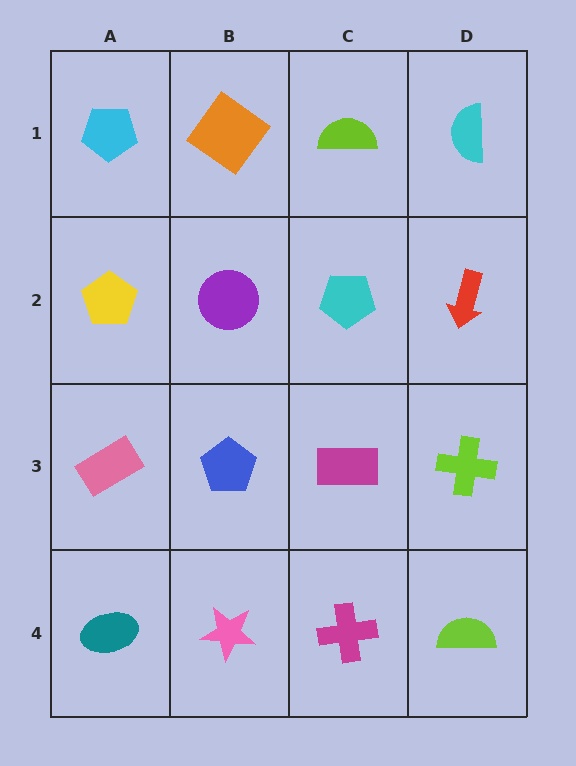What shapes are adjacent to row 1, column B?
A purple circle (row 2, column B), a cyan pentagon (row 1, column A), a lime semicircle (row 1, column C).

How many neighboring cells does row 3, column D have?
3.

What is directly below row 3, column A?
A teal ellipse.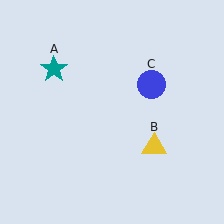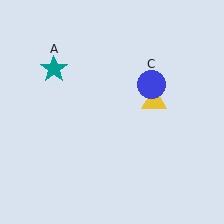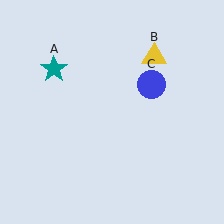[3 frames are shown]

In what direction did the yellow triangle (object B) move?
The yellow triangle (object B) moved up.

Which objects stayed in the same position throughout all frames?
Teal star (object A) and blue circle (object C) remained stationary.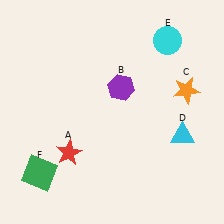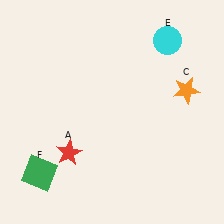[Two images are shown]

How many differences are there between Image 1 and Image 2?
There are 2 differences between the two images.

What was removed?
The purple hexagon (B), the cyan triangle (D) were removed in Image 2.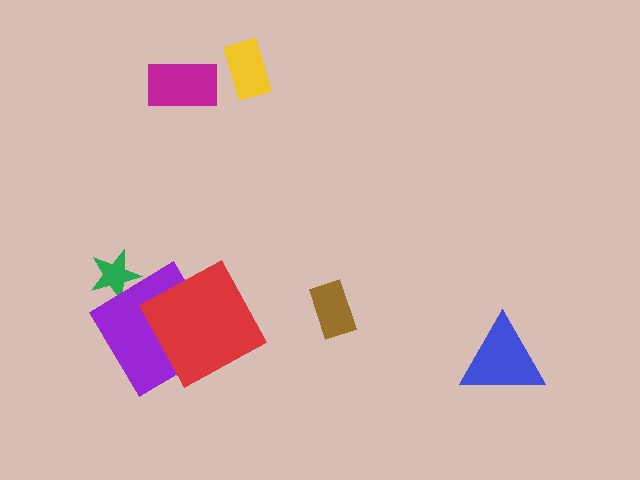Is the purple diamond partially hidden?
Yes, it is partially covered by another shape.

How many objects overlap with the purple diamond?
2 objects overlap with the purple diamond.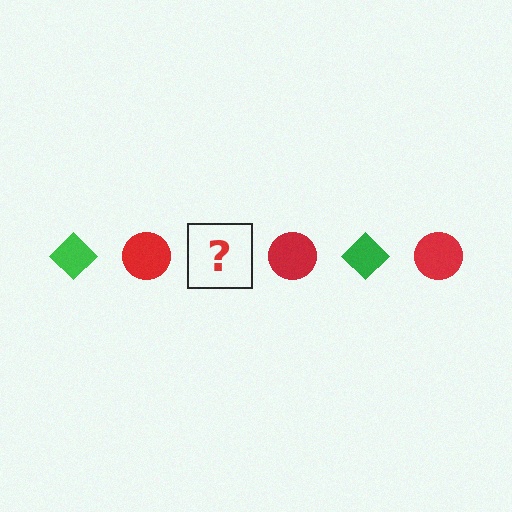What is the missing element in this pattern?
The missing element is a green diamond.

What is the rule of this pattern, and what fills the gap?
The rule is that the pattern alternates between green diamond and red circle. The gap should be filled with a green diamond.